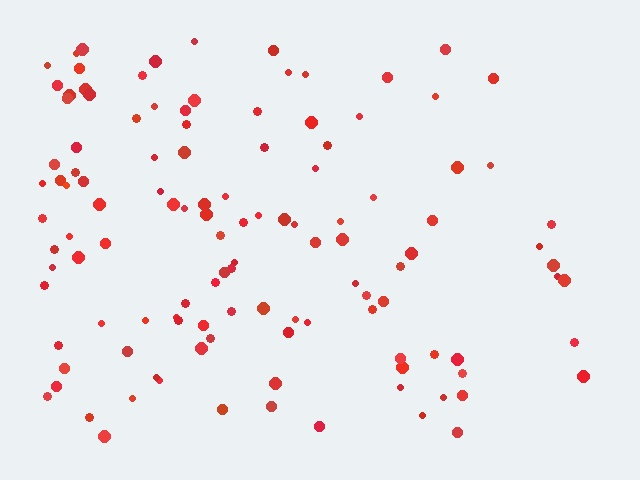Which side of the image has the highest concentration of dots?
The left.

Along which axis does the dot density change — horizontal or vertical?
Horizontal.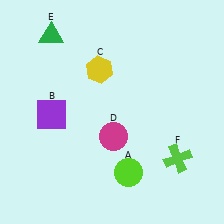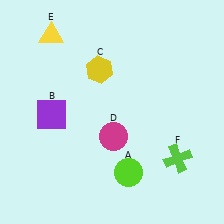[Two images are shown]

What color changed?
The triangle (E) changed from green in Image 1 to yellow in Image 2.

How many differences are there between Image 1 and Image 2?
There is 1 difference between the two images.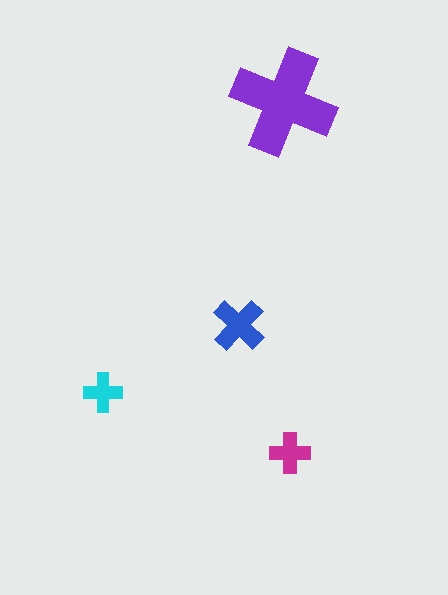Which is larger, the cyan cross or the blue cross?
The blue one.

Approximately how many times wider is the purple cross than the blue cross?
About 2 times wider.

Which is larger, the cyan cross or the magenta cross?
The magenta one.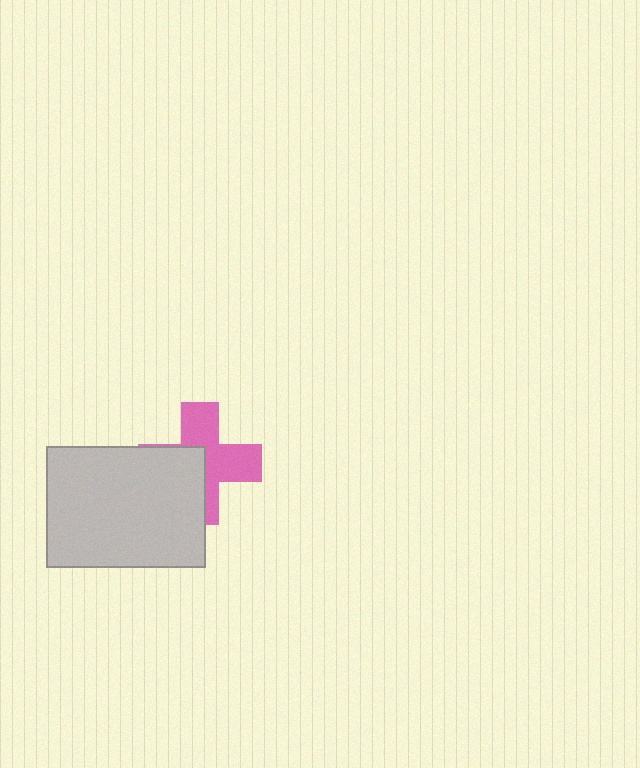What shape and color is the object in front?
The object in front is a light gray rectangle.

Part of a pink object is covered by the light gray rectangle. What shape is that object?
It is a cross.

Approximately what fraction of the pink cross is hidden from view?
Roughly 44% of the pink cross is hidden behind the light gray rectangle.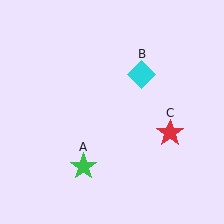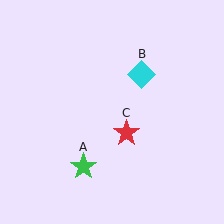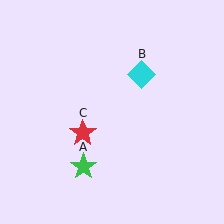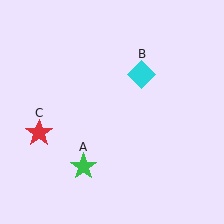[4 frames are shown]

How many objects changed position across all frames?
1 object changed position: red star (object C).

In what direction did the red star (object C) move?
The red star (object C) moved left.